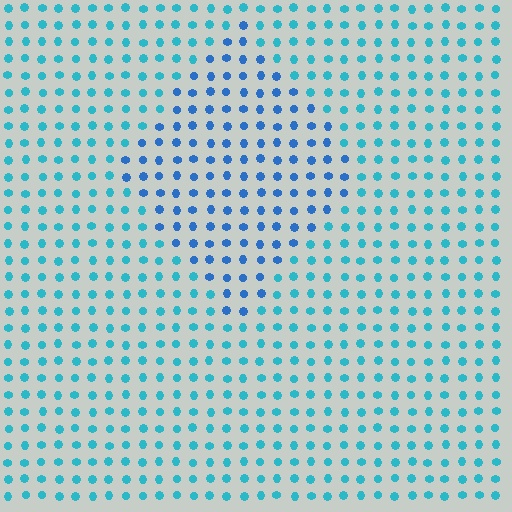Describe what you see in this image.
The image is filled with small cyan elements in a uniform arrangement. A diamond-shaped region is visible where the elements are tinted to a slightly different hue, forming a subtle color boundary.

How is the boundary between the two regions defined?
The boundary is defined purely by a slight shift in hue (about 29 degrees). Spacing, size, and orientation are identical on both sides.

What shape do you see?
I see a diamond.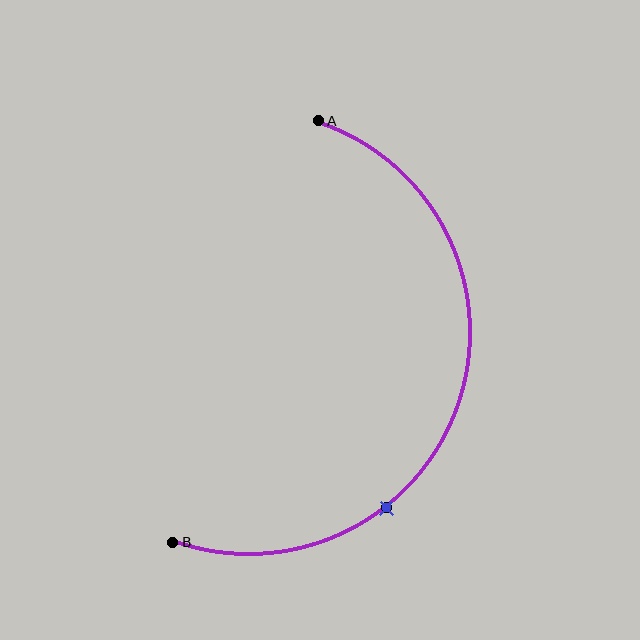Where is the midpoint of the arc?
The arc midpoint is the point on the curve farthest from the straight line joining A and B. It sits to the right of that line.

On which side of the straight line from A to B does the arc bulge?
The arc bulges to the right of the straight line connecting A and B.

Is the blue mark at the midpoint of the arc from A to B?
No. The blue mark lies on the arc but is closer to endpoint B. The arc midpoint would be at the point on the curve equidistant along the arc from both A and B.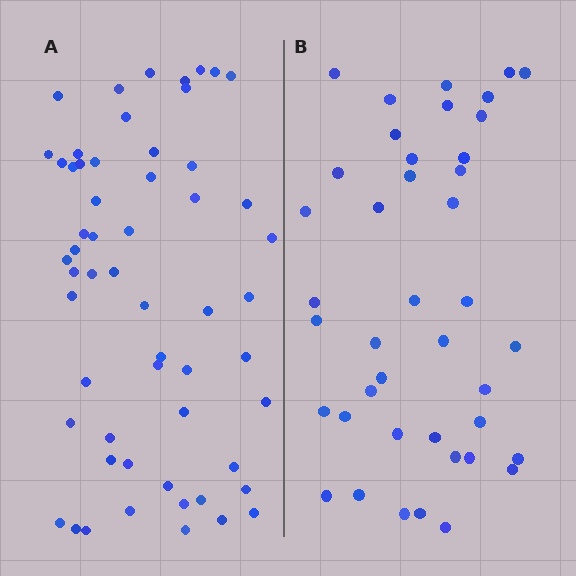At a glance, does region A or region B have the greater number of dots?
Region A (the left region) has more dots.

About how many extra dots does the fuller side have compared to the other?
Region A has approximately 15 more dots than region B.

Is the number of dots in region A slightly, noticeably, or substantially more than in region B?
Region A has noticeably more, but not dramatically so. The ratio is roughly 1.4 to 1.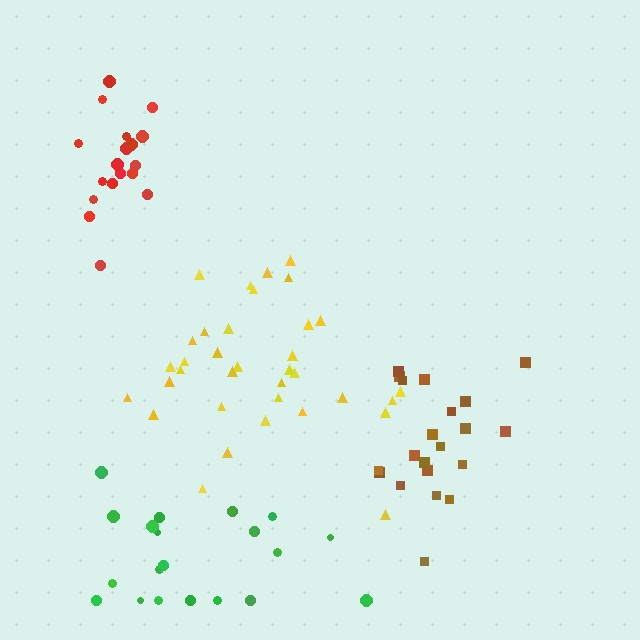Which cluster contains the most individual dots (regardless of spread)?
Yellow (35).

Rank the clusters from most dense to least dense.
red, brown, yellow, green.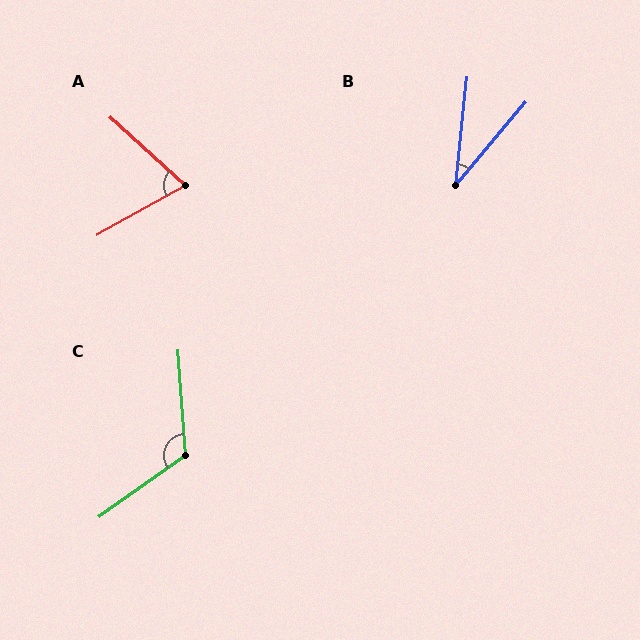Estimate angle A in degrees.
Approximately 71 degrees.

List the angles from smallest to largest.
B (34°), A (71°), C (121°).